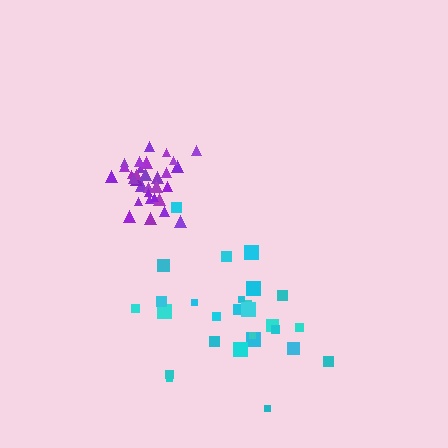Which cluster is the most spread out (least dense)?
Cyan.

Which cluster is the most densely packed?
Purple.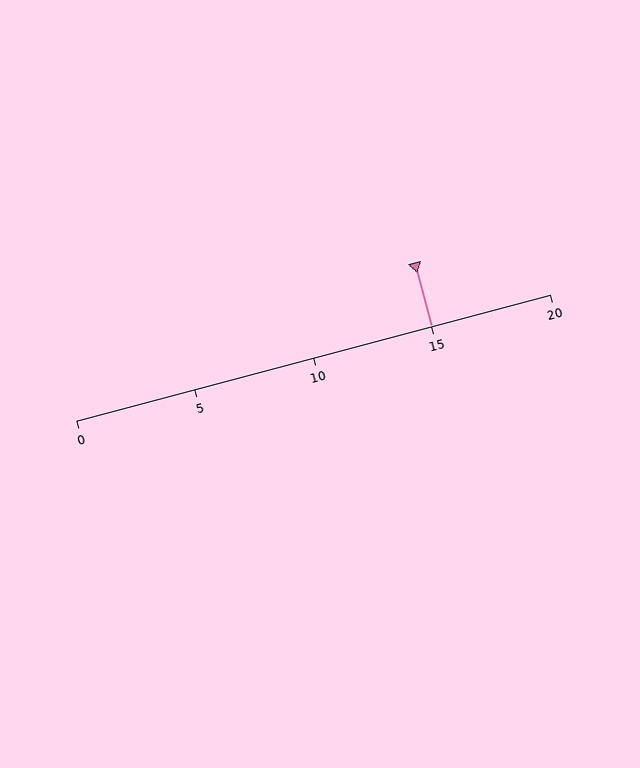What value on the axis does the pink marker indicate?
The marker indicates approximately 15.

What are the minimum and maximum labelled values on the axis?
The axis runs from 0 to 20.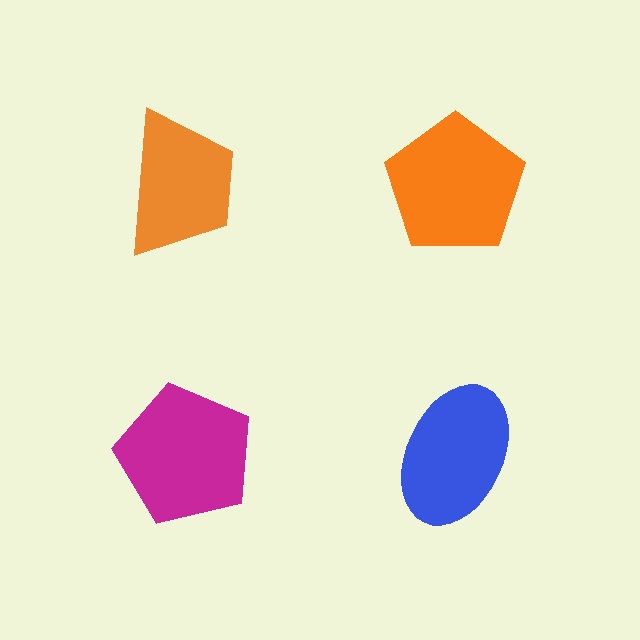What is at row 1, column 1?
An orange trapezoid.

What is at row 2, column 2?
A blue ellipse.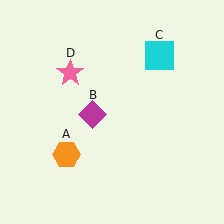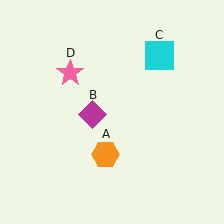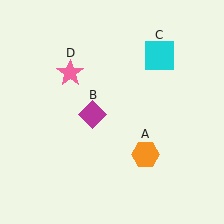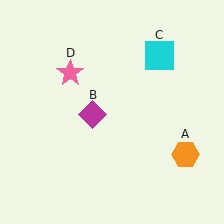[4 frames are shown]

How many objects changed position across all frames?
1 object changed position: orange hexagon (object A).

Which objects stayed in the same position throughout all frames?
Magenta diamond (object B) and cyan square (object C) and pink star (object D) remained stationary.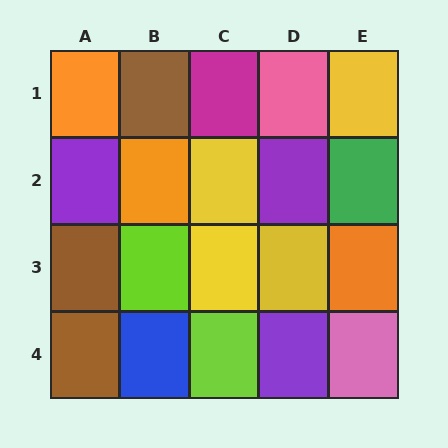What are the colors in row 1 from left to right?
Orange, brown, magenta, pink, yellow.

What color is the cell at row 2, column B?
Orange.